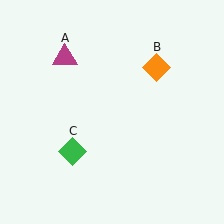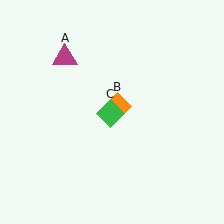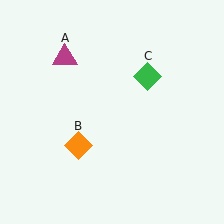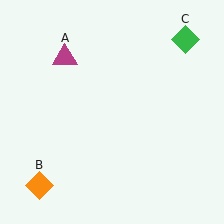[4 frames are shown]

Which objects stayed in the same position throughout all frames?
Magenta triangle (object A) remained stationary.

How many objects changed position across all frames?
2 objects changed position: orange diamond (object B), green diamond (object C).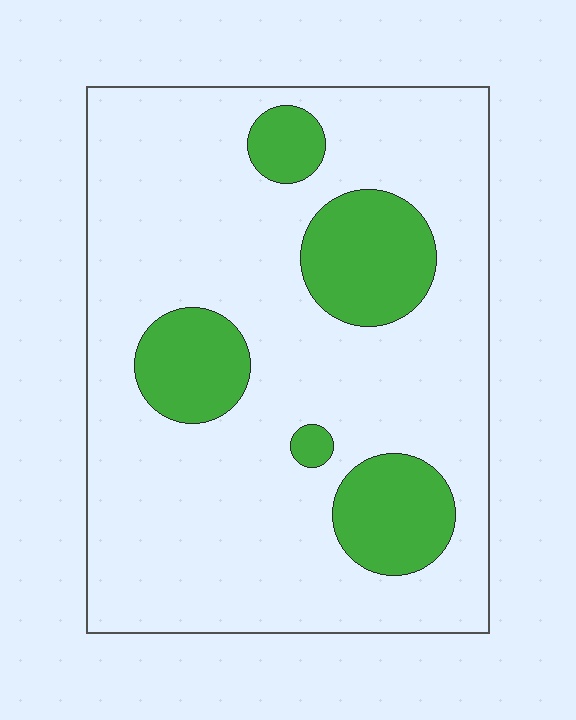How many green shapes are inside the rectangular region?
5.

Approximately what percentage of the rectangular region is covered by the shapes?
Approximately 20%.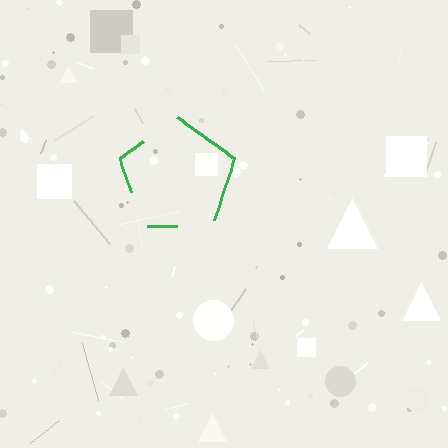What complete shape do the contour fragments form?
The contour fragments form a pentagon.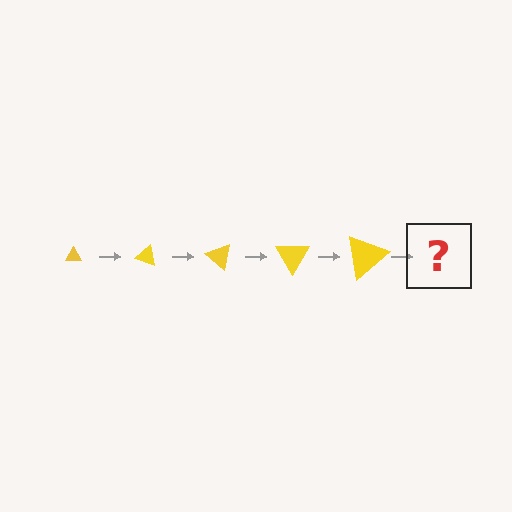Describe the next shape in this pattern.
It should be a triangle, larger than the previous one and rotated 100 degrees from the start.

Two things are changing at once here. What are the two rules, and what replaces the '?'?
The two rules are that the triangle grows larger each step and it rotates 20 degrees each step. The '?' should be a triangle, larger than the previous one and rotated 100 degrees from the start.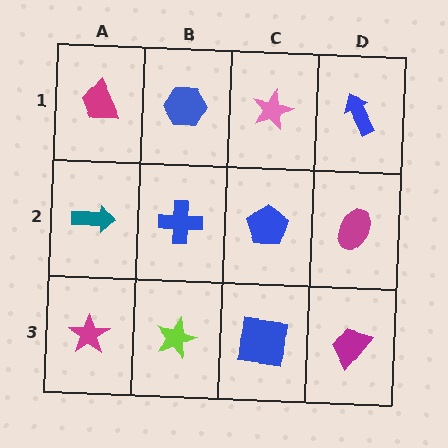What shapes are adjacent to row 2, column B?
A blue hexagon (row 1, column B), a lime star (row 3, column B), a teal arrow (row 2, column A), a blue pentagon (row 2, column C).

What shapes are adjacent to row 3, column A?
A teal arrow (row 2, column A), a lime star (row 3, column B).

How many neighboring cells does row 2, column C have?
4.